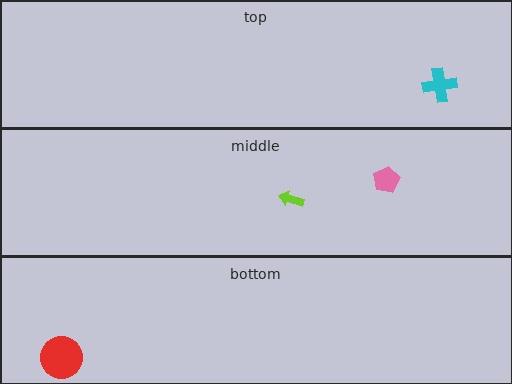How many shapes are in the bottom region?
1.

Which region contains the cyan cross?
The top region.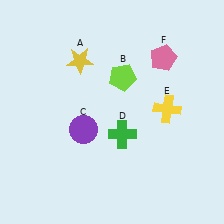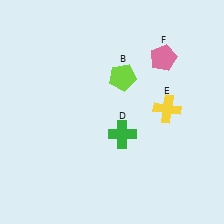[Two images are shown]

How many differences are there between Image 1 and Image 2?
There are 2 differences between the two images.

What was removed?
The purple circle (C), the yellow star (A) were removed in Image 2.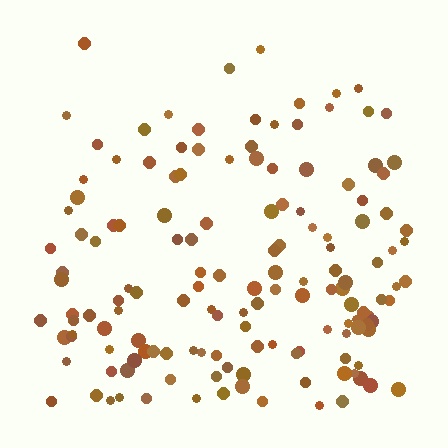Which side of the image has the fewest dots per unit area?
The top.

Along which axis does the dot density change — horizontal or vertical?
Vertical.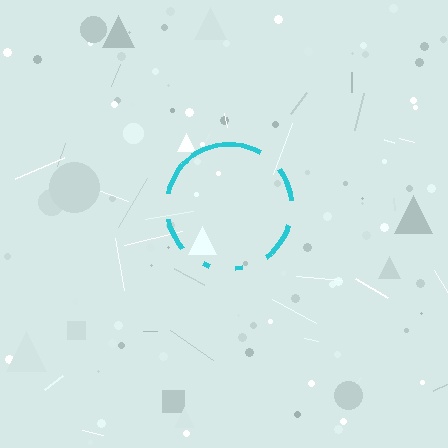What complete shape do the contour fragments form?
The contour fragments form a circle.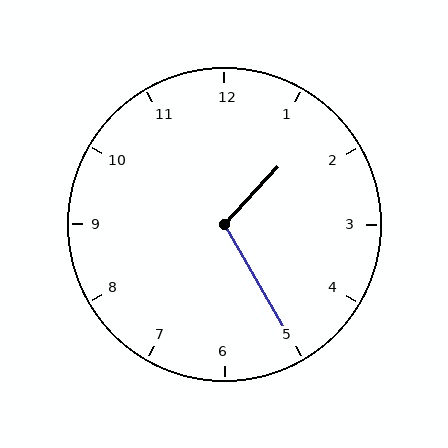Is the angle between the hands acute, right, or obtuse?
It is obtuse.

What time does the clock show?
1:25.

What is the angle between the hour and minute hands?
Approximately 108 degrees.